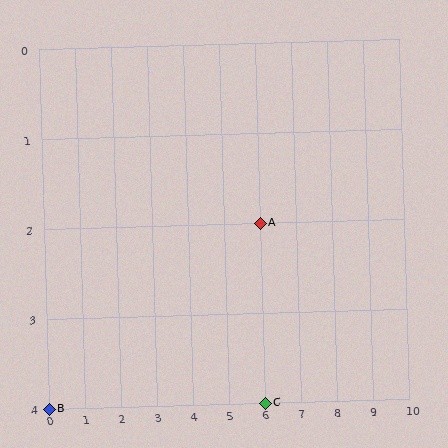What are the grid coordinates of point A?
Point A is at grid coordinates (6, 2).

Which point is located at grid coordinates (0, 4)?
Point B is at (0, 4).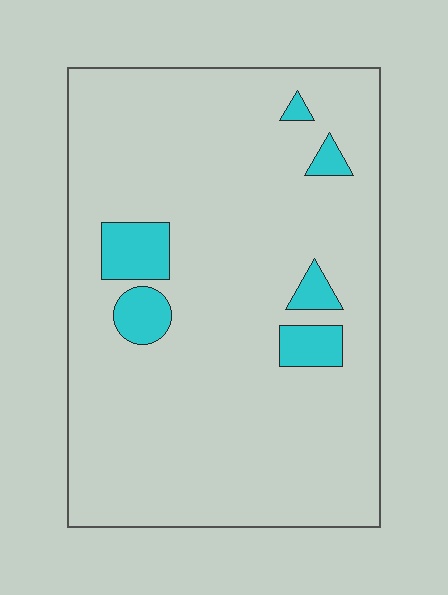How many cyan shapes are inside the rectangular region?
6.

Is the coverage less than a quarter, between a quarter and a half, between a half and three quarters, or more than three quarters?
Less than a quarter.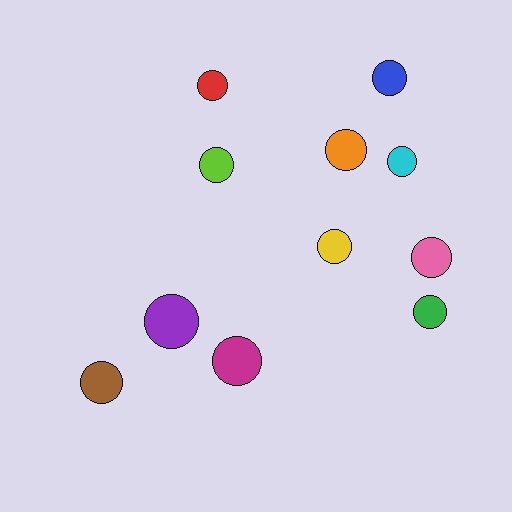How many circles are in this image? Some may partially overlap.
There are 11 circles.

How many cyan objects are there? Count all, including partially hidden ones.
There is 1 cyan object.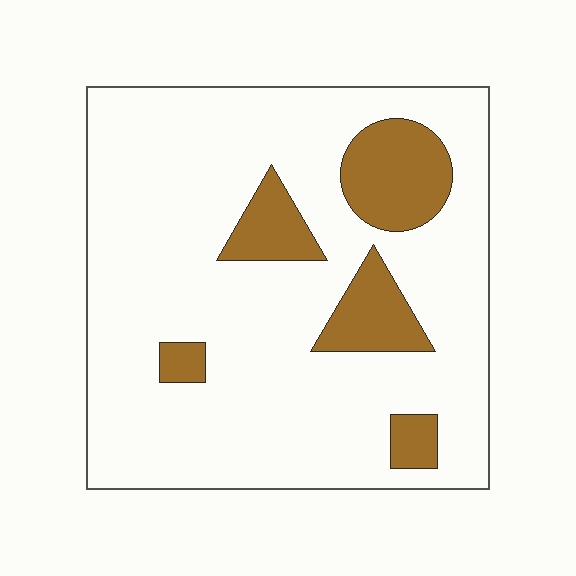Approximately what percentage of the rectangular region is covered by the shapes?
Approximately 15%.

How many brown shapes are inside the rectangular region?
5.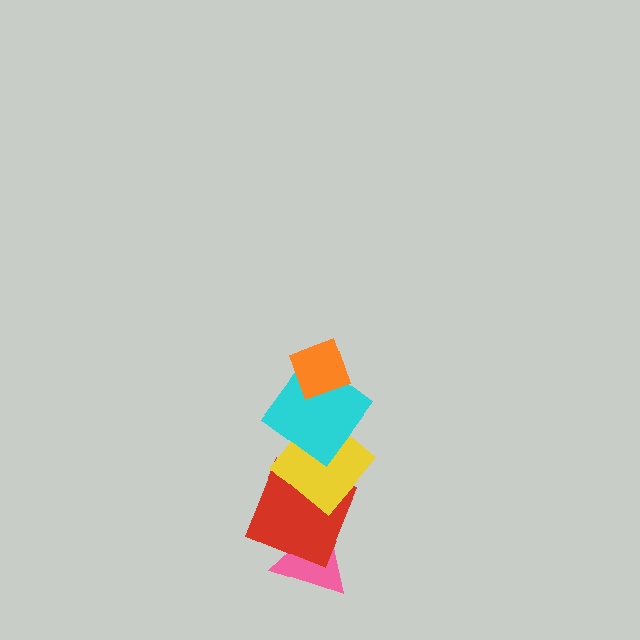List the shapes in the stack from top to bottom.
From top to bottom: the orange diamond, the cyan diamond, the yellow diamond, the red square, the pink triangle.